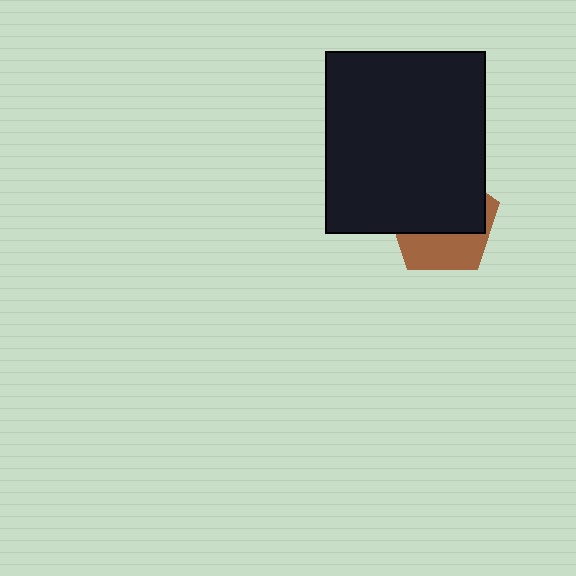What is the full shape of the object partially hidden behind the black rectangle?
The partially hidden object is a brown pentagon.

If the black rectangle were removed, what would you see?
You would see the complete brown pentagon.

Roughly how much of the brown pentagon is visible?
A small part of it is visible (roughly 39%).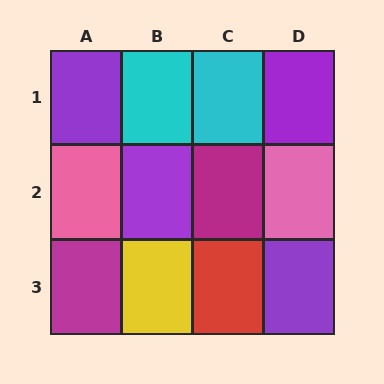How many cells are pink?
2 cells are pink.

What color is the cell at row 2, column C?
Magenta.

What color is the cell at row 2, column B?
Purple.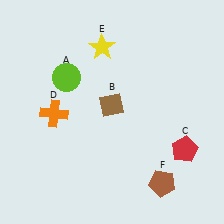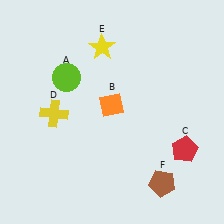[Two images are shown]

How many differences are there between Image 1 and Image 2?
There are 2 differences between the two images.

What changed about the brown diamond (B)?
In Image 1, B is brown. In Image 2, it changed to orange.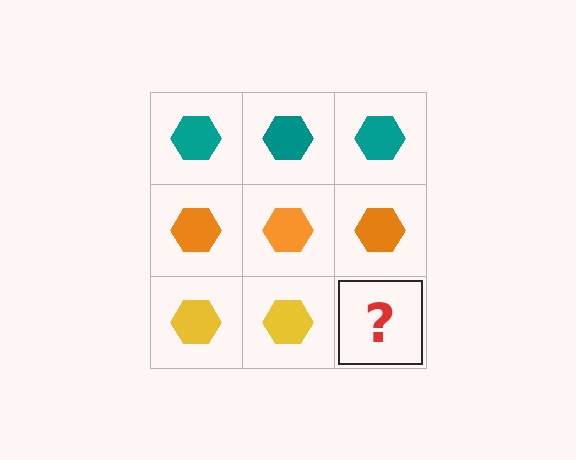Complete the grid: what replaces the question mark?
The question mark should be replaced with a yellow hexagon.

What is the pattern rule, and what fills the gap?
The rule is that each row has a consistent color. The gap should be filled with a yellow hexagon.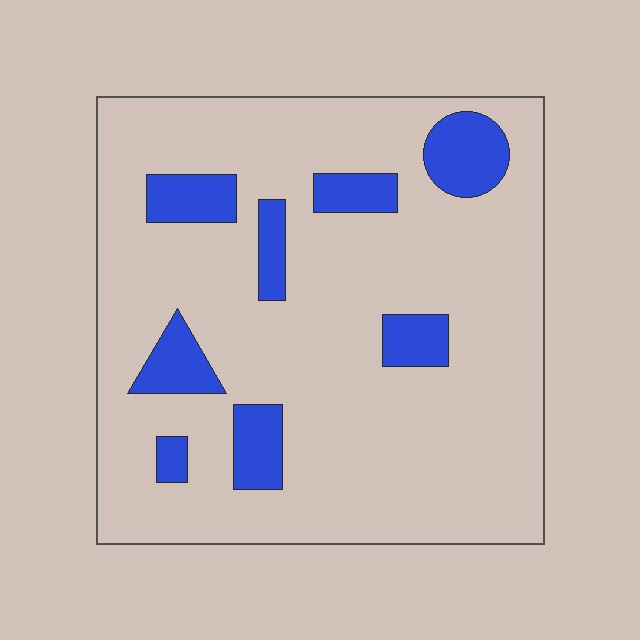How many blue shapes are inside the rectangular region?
8.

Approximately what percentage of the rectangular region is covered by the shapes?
Approximately 15%.